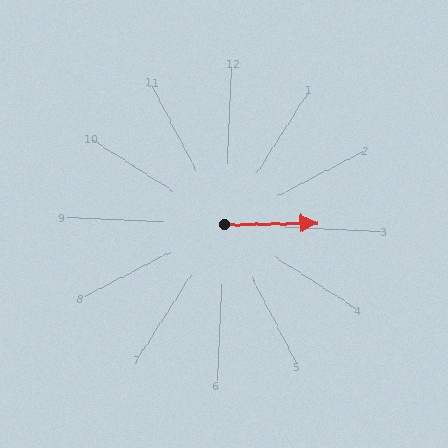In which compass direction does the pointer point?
East.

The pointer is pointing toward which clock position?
Roughly 3 o'clock.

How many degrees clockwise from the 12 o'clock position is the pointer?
Approximately 87 degrees.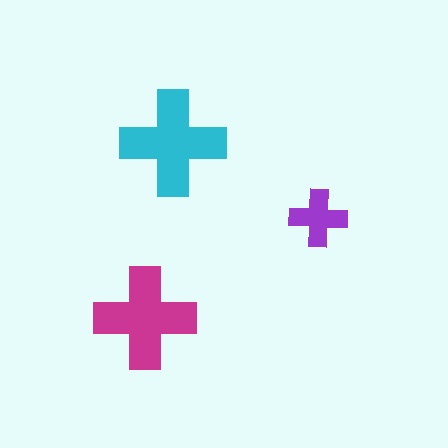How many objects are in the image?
There are 3 objects in the image.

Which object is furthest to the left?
The magenta cross is leftmost.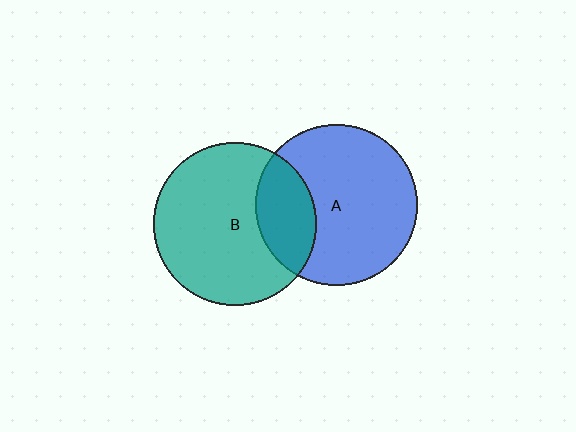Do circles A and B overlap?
Yes.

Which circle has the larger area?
Circle B (teal).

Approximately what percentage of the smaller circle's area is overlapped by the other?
Approximately 25%.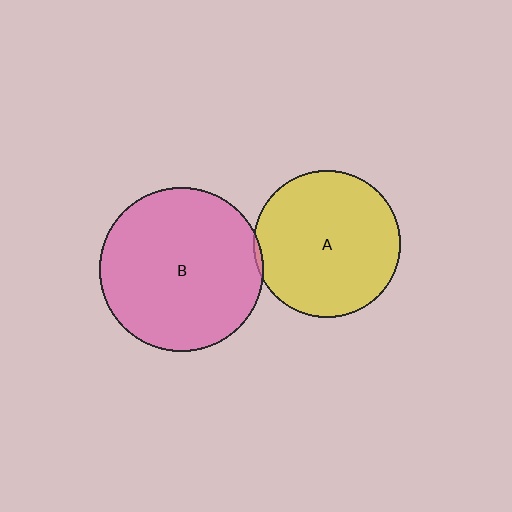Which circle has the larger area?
Circle B (pink).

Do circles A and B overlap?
Yes.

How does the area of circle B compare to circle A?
Approximately 1.2 times.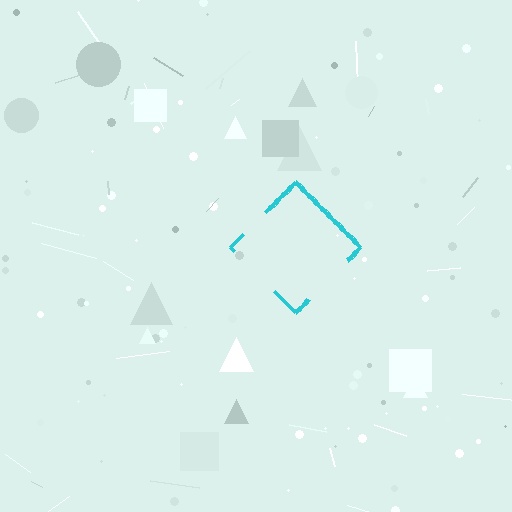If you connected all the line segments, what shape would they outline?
They would outline a diamond.